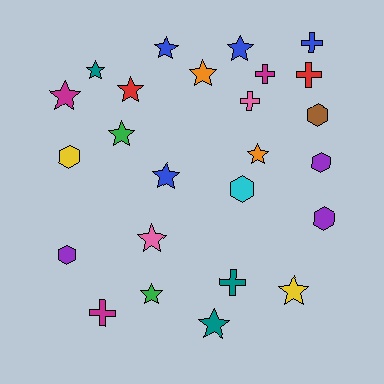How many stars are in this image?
There are 13 stars.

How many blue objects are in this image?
There are 4 blue objects.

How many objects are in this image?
There are 25 objects.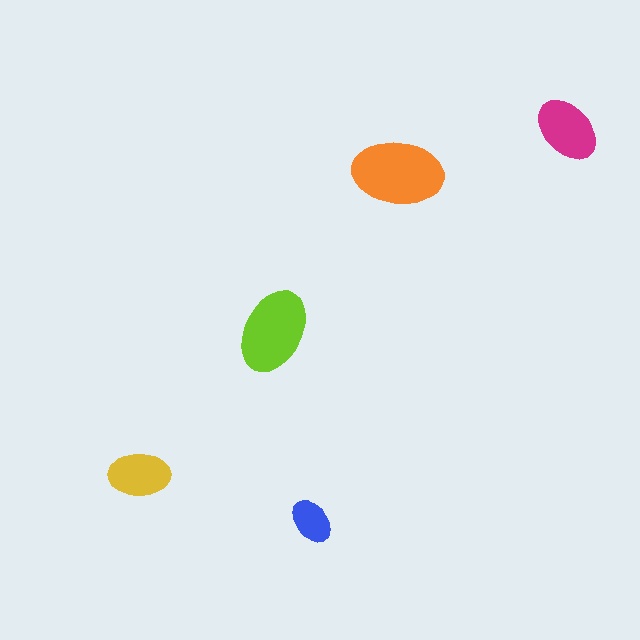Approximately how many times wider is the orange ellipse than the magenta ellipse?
About 1.5 times wider.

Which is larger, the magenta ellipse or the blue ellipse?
The magenta one.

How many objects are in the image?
There are 5 objects in the image.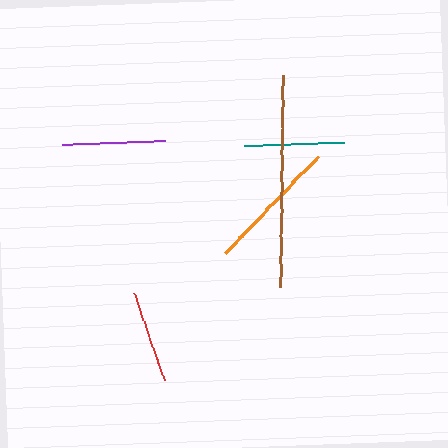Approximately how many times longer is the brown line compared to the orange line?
The brown line is approximately 1.6 times the length of the orange line.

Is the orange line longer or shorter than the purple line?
The orange line is longer than the purple line.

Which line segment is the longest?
The brown line is the longest at approximately 212 pixels.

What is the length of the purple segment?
The purple segment is approximately 103 pixels long.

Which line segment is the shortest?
The red line is the shortest at approximately 92 pixels.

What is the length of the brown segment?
The brown segment is approximately 212 pixels long.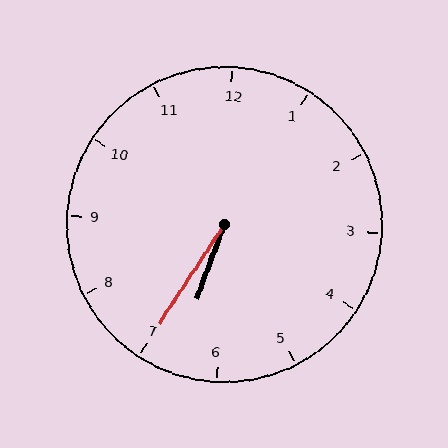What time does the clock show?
6:35.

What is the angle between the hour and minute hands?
Approximately 12 degrees.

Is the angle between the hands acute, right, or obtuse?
It is acute.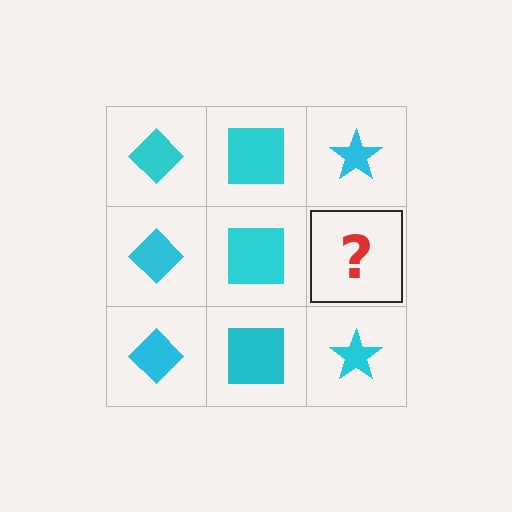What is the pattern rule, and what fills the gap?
The rule is that each column has a consistent shape. The gap should be filled with a cyan star.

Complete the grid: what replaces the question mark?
The question mark should be replaced with a cyan star.